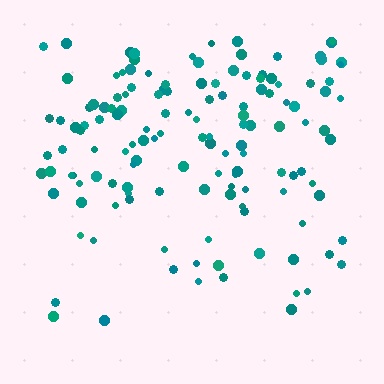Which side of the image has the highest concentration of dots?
The top.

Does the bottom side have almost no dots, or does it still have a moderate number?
Still a moderate number, just noticeably fewer than the top.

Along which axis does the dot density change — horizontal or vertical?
Vertical.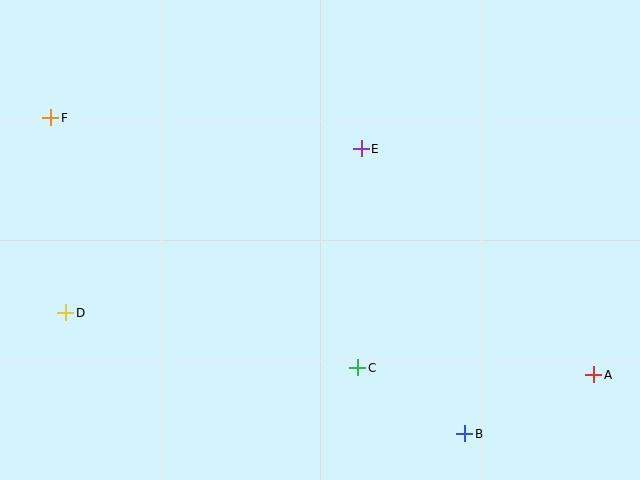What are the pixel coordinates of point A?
Point A is at (594, 375).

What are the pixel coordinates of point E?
Point E is at (361, 149).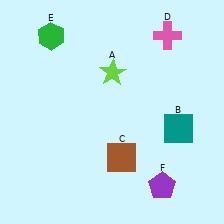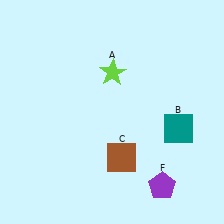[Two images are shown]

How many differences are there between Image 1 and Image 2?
There are 2 differences between the two images.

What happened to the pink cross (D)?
The pink cross (D) was removed in Image 2. It was in the top-right area of Image 1.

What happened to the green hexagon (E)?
The green hexagon (E) was removed in Image 2. It was in the top-left area of Image 1.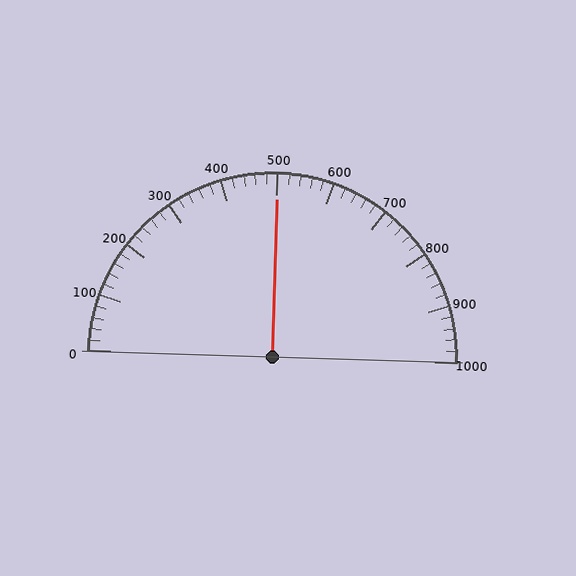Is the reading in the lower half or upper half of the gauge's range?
The reading is in the upper half of the range (0 to 1000).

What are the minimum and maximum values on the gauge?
The gauge ranges from 0 to 1000.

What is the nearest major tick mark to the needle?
The nearest major tick mark is 500.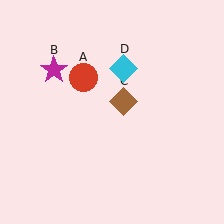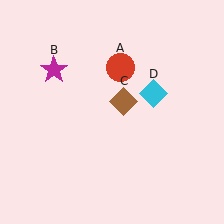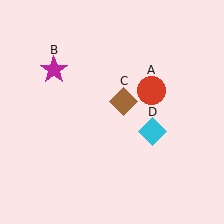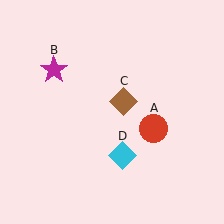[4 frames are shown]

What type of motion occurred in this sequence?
The red circle (object A), cyan diamond (object D) rotated clockwise around the center of the scene.